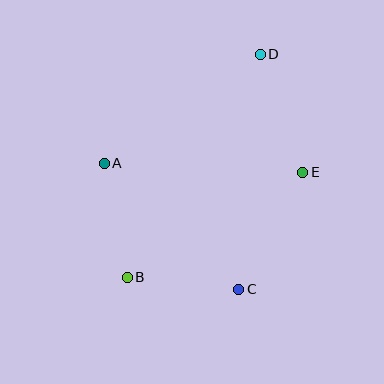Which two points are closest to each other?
Points B and C are closest to each other.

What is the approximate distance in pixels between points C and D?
The distance between C and D is approximately 236 pixels.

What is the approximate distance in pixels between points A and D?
The distance between A and D is approximately 190 pixels.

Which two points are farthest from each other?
Points B and D are farthest from each other.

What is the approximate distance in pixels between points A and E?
The distance between A and E is approximately 198 pixels.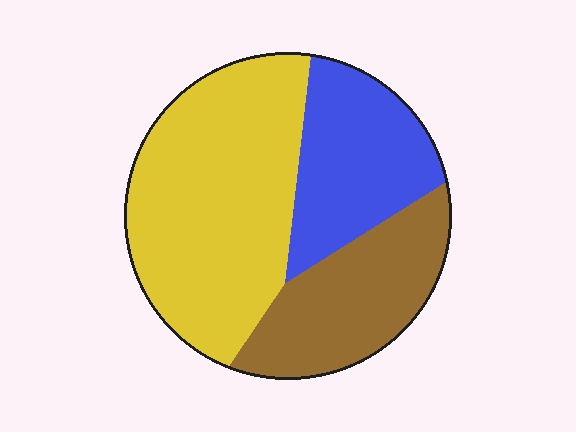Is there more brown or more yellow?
Yellow.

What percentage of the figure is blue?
Blue covers around 25% of the figure.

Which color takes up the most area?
Yellow, at roughly 50%.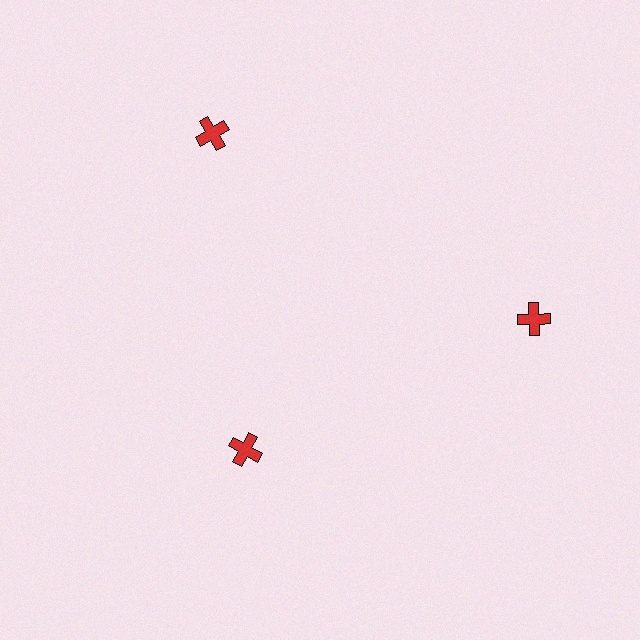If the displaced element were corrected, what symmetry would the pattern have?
It would have 3-fold rotational symmetry — the pattern would map onto itself every 120 degrees.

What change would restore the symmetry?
The symmetry would be restored by moving it outward, back onto the ring so that all 3 crosses sit at equal angles and equal distance from the center.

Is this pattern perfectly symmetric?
No. The 3 red crosses are arranged in a ring, but one element near the 7 o'clock position is pulled inward toward the center, breaking the 3-fold rotational symmetry.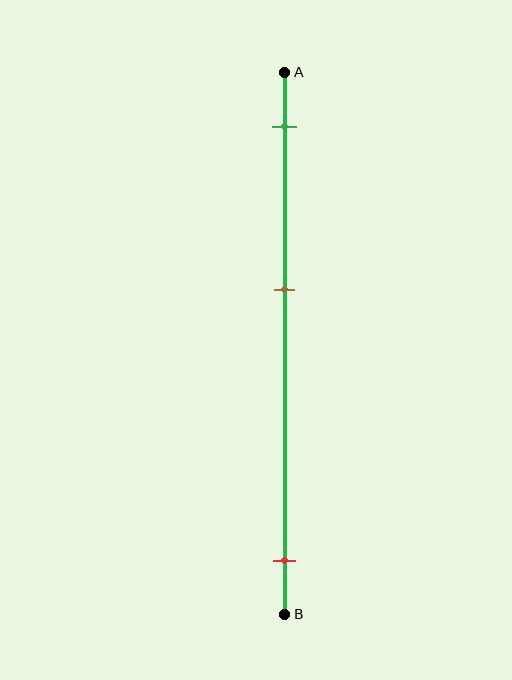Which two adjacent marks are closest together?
The green and brown marks are the closest adjacent pair.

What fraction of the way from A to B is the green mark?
The green mark is approximately 10% (0.1) of the way from A to B.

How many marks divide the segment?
There are 3 marks dividing the segment.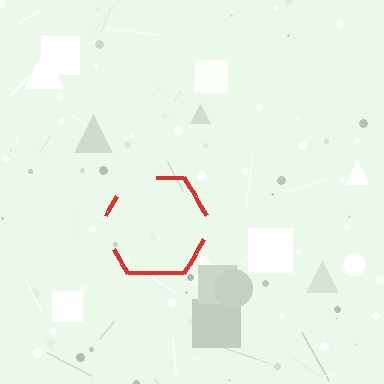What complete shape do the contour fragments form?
The contour fragments form a hexagon.